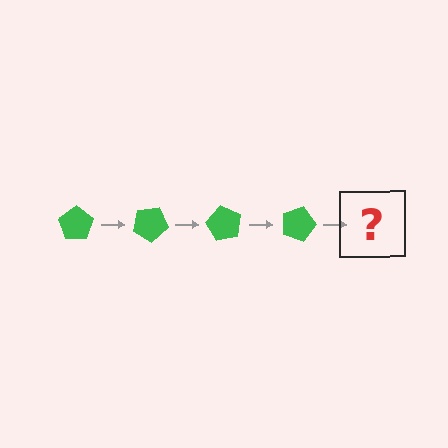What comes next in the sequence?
The next element should be a green pentagon rotated 120 degrees.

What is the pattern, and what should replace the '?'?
The pattern is that the pentagon rotates 30 degrees each step. The '?' should be a green pentagon rotated 120 degrees.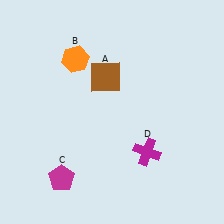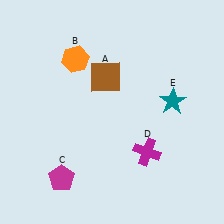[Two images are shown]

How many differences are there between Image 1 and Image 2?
There is 1 difference between the two images.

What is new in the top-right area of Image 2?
A teal star (E) was added in the top-right area of Image 2.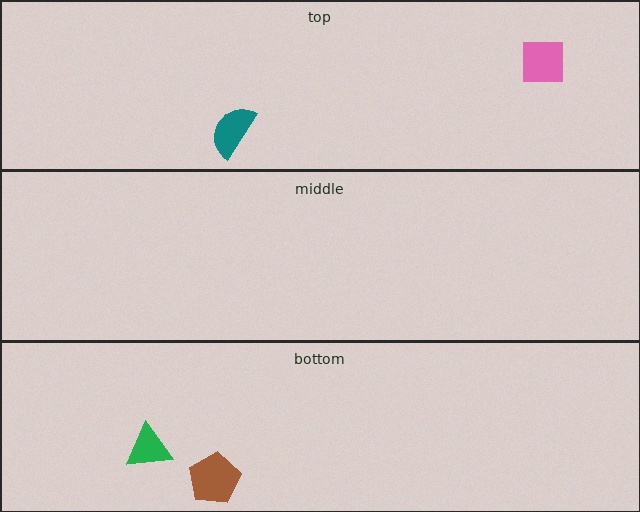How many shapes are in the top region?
2.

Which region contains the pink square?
The top region.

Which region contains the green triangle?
The bottom region.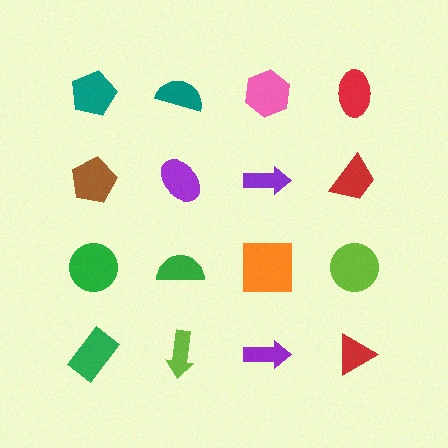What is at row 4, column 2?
A lime arrow.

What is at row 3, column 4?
A lime circle.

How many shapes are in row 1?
4 shapes.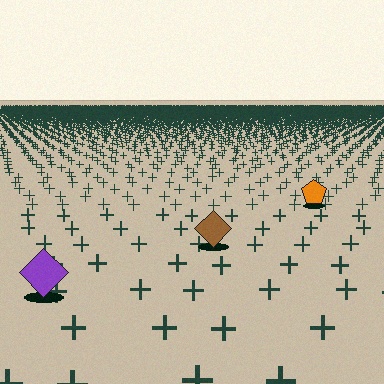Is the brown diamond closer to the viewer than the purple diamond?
No. The purple diamond is closer — you can tell from the texture gradient: the ground texture is coarser near it.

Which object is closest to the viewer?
The purple diamond is closest. The texture marks near it are larger and more spread out.